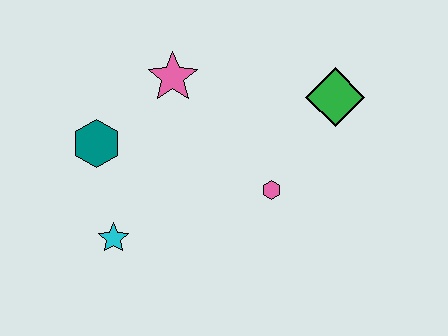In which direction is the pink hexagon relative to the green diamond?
The pink hexagon is below the green diamond.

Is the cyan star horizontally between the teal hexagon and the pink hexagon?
Yes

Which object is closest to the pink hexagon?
The green diamond is closest to the pink hexagon.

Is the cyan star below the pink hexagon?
Yes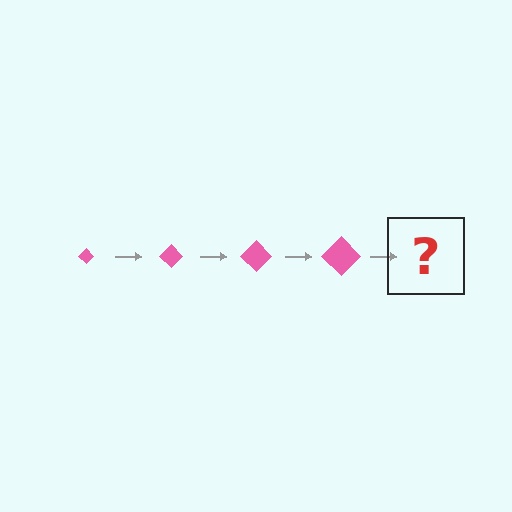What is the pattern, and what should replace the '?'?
The pattern is that the diamond gets progressively larger each step. The '?' should be a pink diamond, larger than the previous one.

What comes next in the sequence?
The next element should be a pink diamond, larger than the previous one.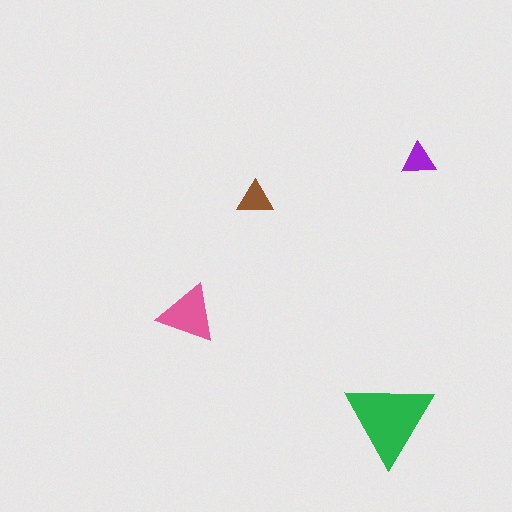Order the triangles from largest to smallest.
the green one, the pink one, the brown one, the purple one.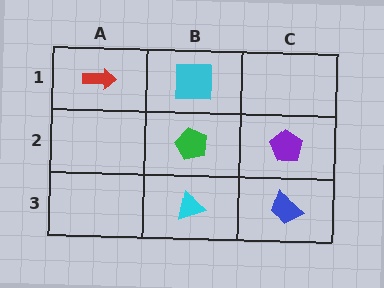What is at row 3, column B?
A cyan triangle.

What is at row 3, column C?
A blue trapezoid.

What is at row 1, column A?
A red arrow.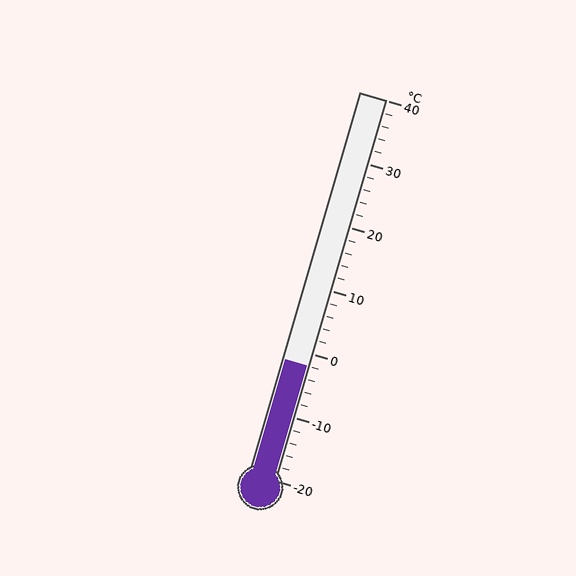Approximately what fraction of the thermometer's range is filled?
The thermometer is filled to approximately 30% of its range.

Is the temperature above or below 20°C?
The temperature is below 20°C.